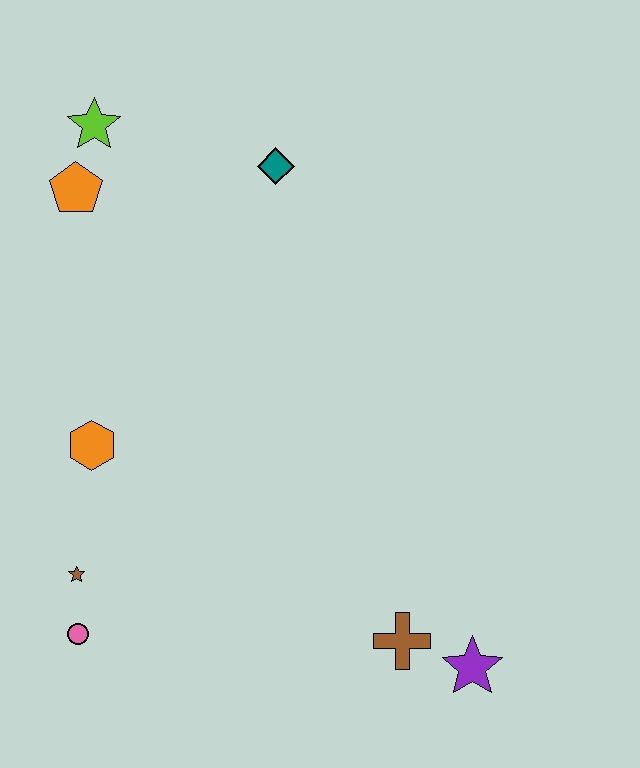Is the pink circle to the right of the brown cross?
No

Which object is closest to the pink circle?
The brown star is closest to the pink circle.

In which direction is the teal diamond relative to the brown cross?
The teal diamond is above the brown cross.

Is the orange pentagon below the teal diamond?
Yes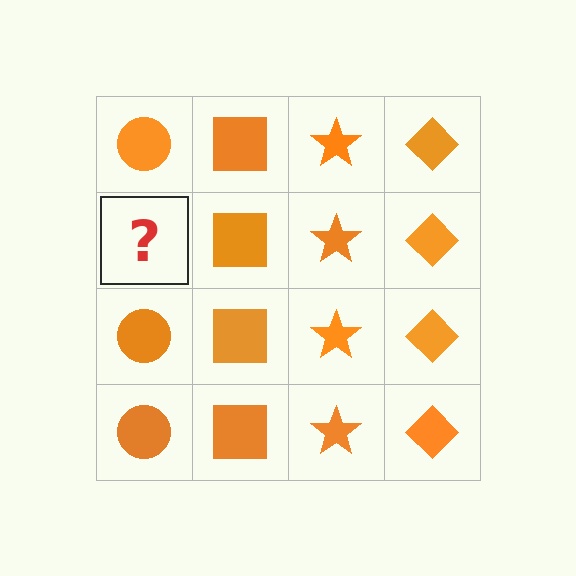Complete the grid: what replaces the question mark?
The question mark should be replaced with an orange circle.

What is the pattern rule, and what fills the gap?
The rule is that each column has a consistent shape. The gap should be filled with an orange circle.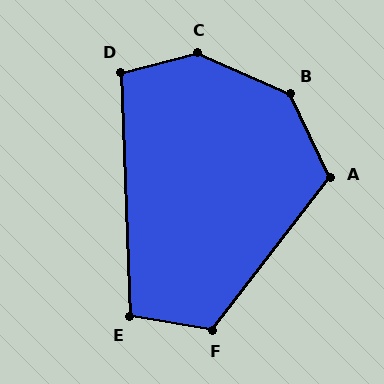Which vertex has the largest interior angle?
C, at approximately 142 degrees.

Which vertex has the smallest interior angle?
E, at approximately 101 degrees.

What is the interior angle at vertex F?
Approximately 119 degrees (obtuse).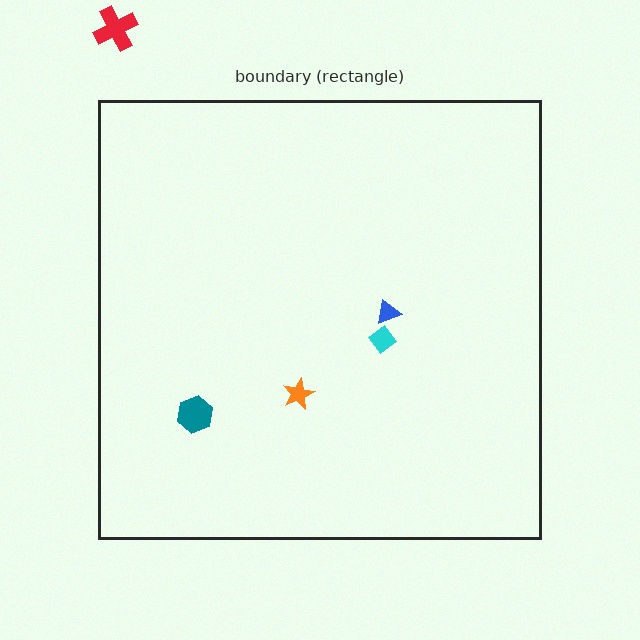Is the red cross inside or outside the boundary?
Outside.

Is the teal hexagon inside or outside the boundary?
Inside.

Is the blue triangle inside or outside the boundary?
Inside.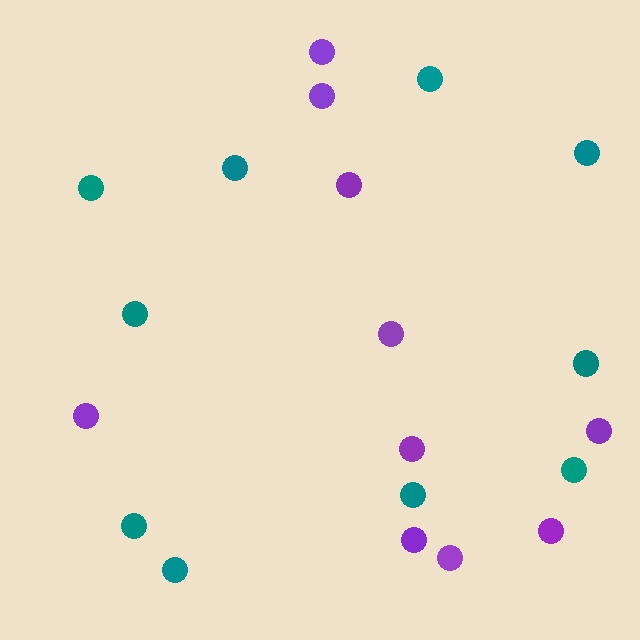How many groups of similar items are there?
There are 2 groups: one group of teal circles (10) and one group of purple circles (10).